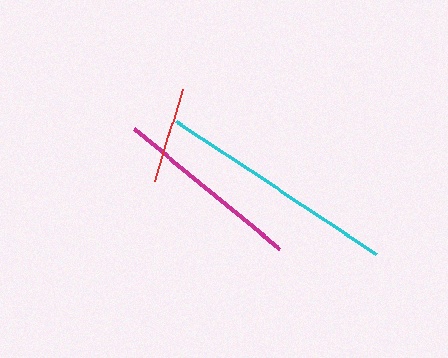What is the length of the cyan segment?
The cyan segment is approximately 241 pixels long.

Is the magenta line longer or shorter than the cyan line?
The cyan line is longer than the magenta line.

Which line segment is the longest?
The cyan line is the longest at approximately 241 pixels.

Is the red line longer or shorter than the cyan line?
The cyan line is longer than the red line.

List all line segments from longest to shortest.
From longest to shortest: cyan, magenta, red.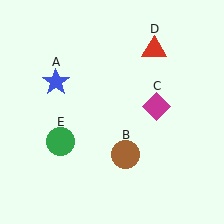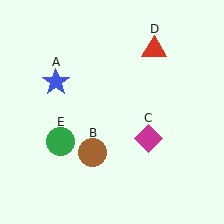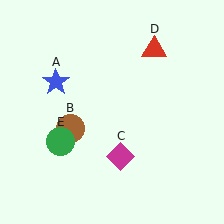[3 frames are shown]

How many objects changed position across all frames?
2 objects changed position: brown circle (object B), magenta diamond (object C).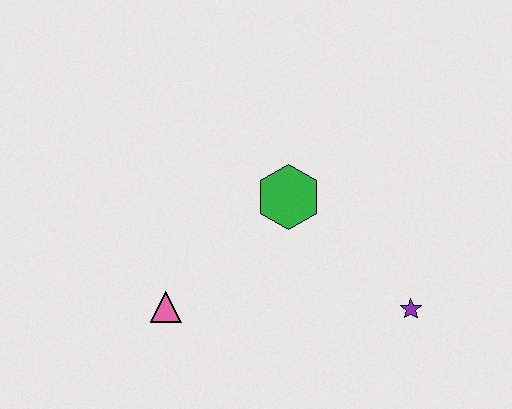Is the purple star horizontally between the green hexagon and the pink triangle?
No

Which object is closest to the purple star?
The green hexagon is closest to the purple star.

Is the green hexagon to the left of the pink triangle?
No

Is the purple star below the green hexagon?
Yes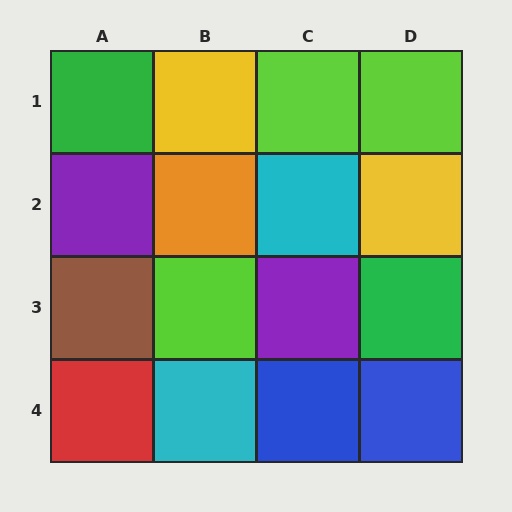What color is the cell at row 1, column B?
Yellow.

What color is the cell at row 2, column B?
Orange.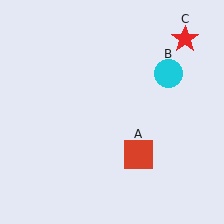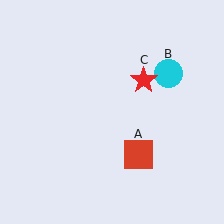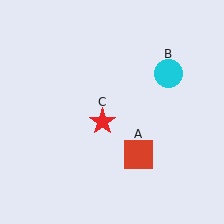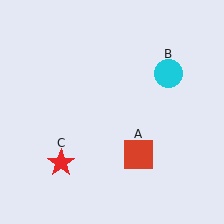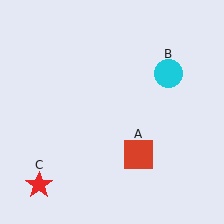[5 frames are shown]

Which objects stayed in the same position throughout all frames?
Red square (object A) and cyan circle (object B) remained stationary.